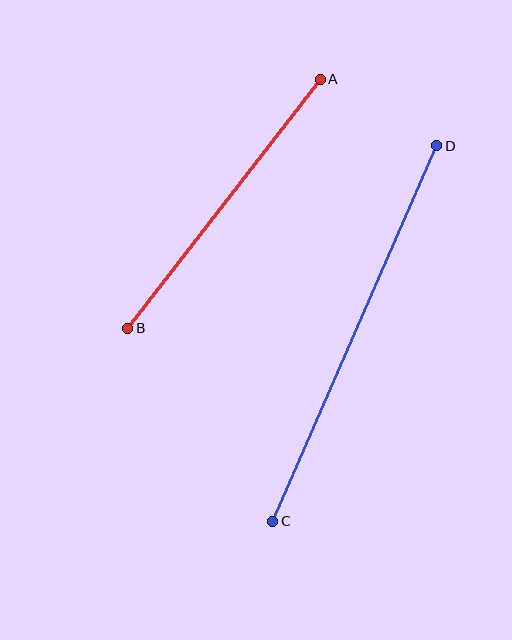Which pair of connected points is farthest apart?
Points C and D are farthest apart.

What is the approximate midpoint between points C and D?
The midpoint is at approximately (355, 334) pixels.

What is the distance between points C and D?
The distance is approximately 410 pixels.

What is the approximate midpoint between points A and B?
The midpoint is at approximately (224, 204) pixels.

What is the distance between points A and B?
The distance is approximately 315 pixels.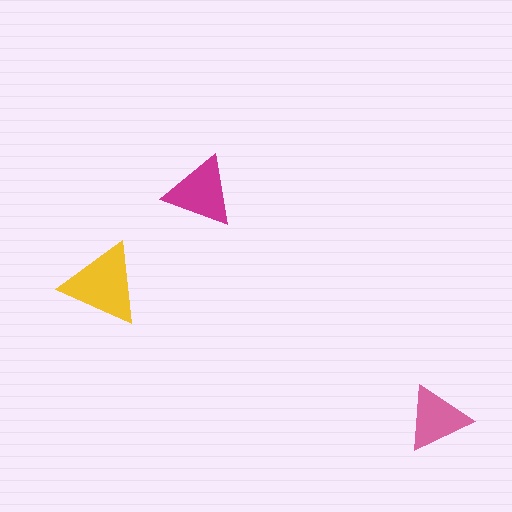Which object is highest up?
The magenta triangle is topmost.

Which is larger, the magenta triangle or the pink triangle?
The magenta one.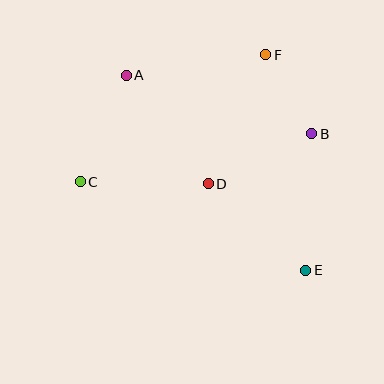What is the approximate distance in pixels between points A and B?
The distance between A and B is approximately 194 pixels.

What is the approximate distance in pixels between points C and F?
The distance between C and F is approximately 225 pixels.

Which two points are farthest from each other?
Points A and E are farthest from each other.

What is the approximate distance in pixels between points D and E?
The distance between D and E is approximately 130 pixels.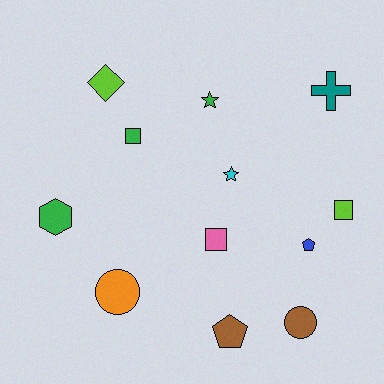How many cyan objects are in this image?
There is 1 cyan object.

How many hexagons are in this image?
There is 1 hexagon.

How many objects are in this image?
There are 12 objects.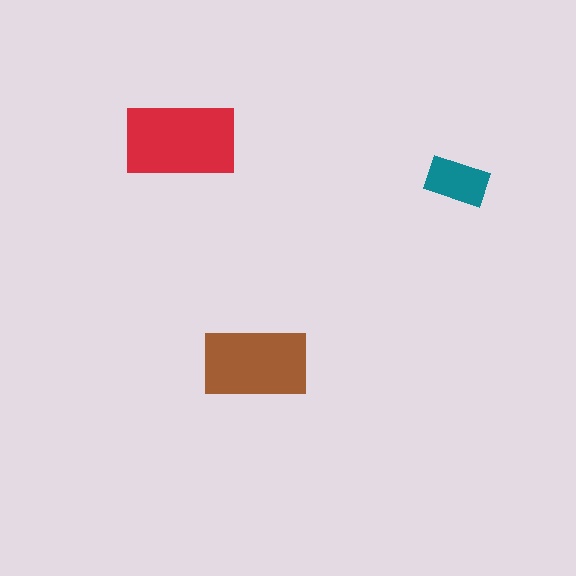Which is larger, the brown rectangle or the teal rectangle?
The brown one.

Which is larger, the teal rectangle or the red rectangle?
The red one.